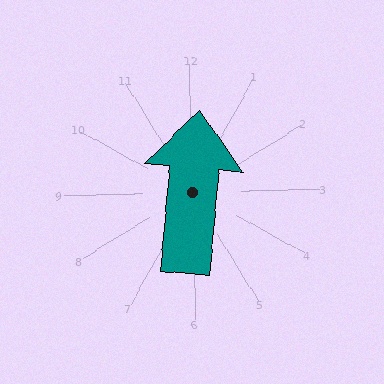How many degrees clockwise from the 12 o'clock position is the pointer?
Approximately 6 degrees.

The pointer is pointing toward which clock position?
Roughly 12 o'clock.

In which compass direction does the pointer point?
North.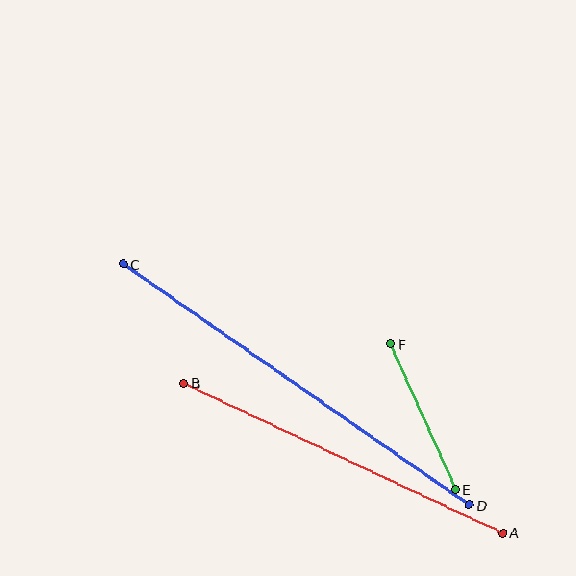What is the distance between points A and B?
The distance is approximately 352 pixels.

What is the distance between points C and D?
The distance is approximately 422 pixels.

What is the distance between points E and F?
The distance is approximately 160 pixels.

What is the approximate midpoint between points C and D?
The midpoint is at approximately (296, 385) pixels.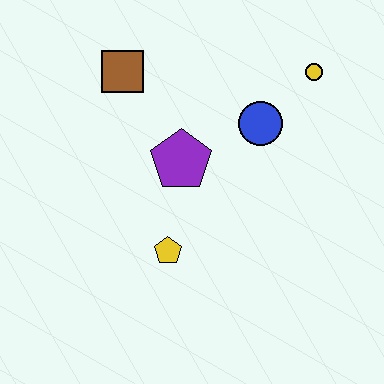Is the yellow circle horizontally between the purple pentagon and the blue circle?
No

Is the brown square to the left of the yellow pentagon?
Yes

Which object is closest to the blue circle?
The yellow circle is closest to the blue circle.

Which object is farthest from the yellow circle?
The yellow pentagon is farthest from the yellow circle.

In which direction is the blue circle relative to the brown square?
The blue circle is to the right of the brown square.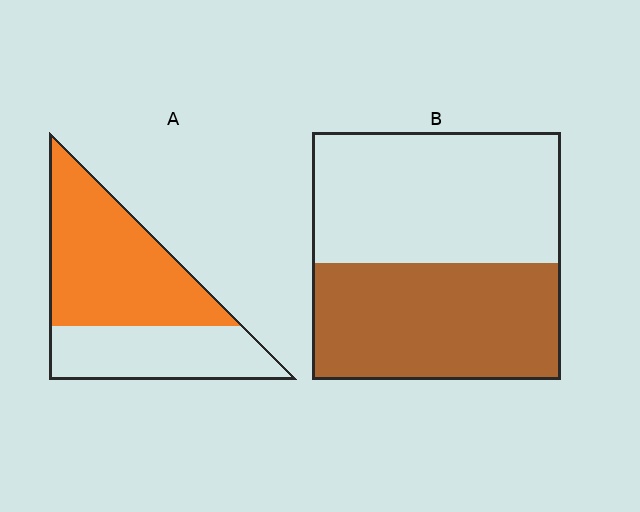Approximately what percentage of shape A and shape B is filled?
A is approximately 60% and B is approximately 45%.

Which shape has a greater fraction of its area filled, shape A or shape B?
Shape A.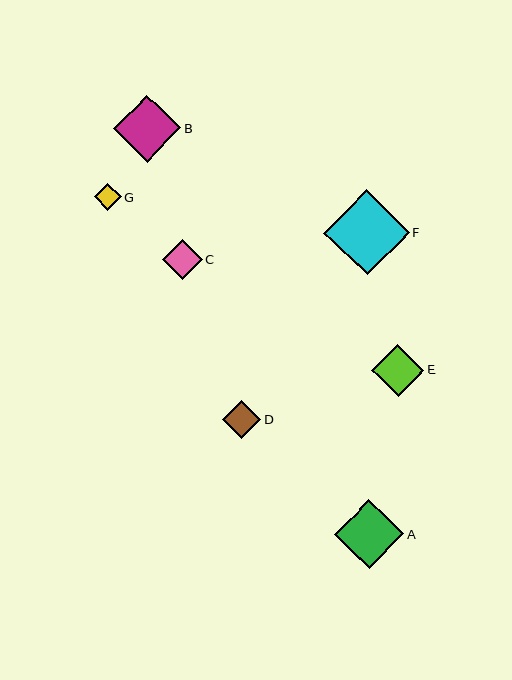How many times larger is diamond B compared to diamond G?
Diamond B is approximately 2.5 times the size of diamond G.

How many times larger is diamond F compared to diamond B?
Diamond F is approximately 1.3 times the size of diamond B.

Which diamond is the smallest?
Diamond G is the smallest with a size of approximately 27 pixels.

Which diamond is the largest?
Diamond F is the largest with a size of approximately 86 pixels.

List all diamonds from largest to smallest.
From largest to smallest: F, A, B, E, C, D, G.